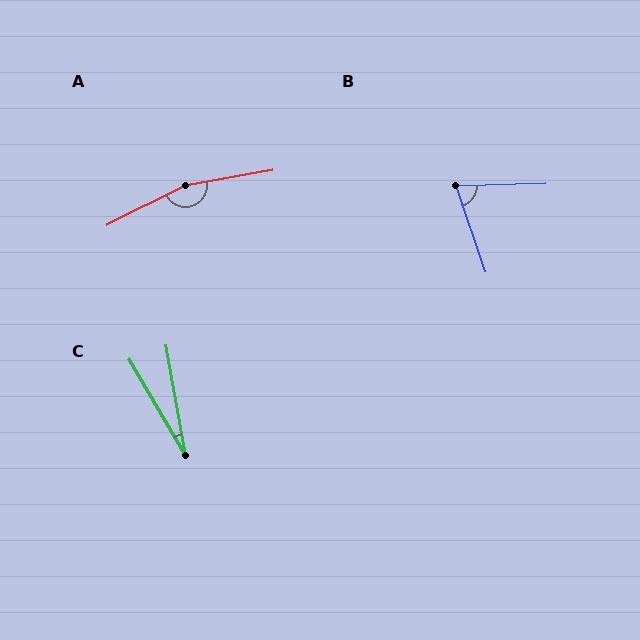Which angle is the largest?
A, at approximately 163 degrees.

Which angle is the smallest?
C, at approximately 20 degrees.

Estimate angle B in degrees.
Approximately 73 degrees.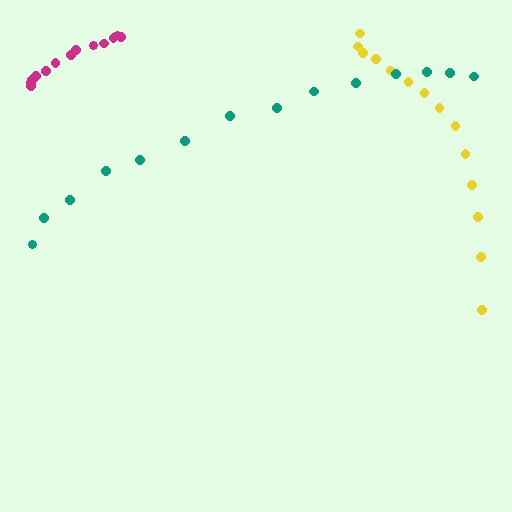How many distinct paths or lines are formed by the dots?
There are 3 distinct paths.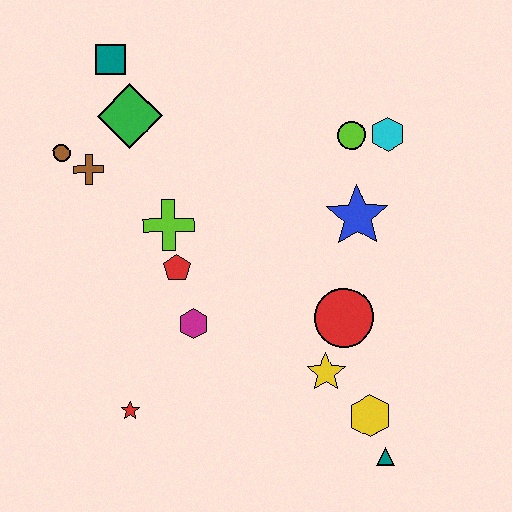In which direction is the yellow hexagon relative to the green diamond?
The yellow hexagon is below the green diamond.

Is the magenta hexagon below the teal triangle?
No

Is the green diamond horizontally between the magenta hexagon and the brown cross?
Yes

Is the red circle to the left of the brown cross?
No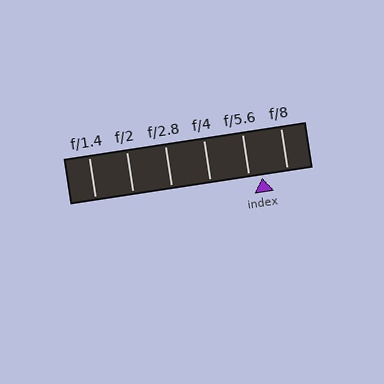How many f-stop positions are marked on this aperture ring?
There are 6 f-stop positions marked.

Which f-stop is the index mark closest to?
The index mark is closest to f/5.6.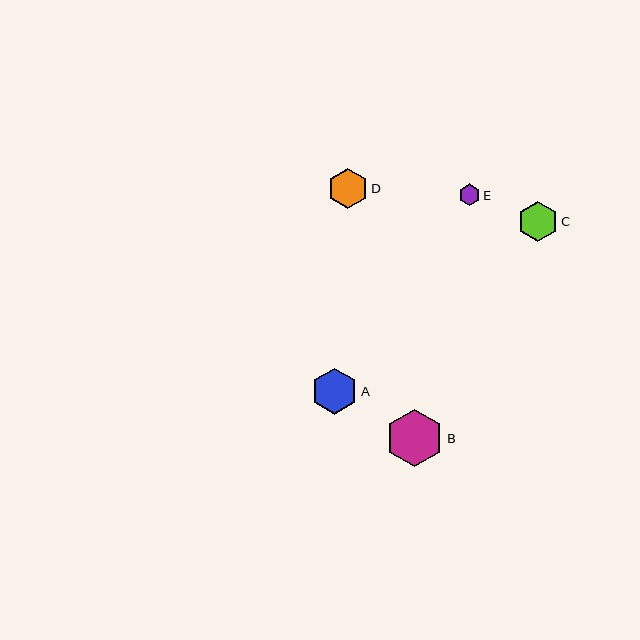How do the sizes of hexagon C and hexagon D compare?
Hexagon C and hexagon D are approximately the same size.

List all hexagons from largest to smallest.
From largest to smallest: B, A, C, D, E.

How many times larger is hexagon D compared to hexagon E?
Hexagon D is approximately 1.8 times the size of hexagon E.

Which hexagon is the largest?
Hexagon B is the largest with a size of approximately 58 pixels.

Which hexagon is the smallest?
Hexagon E is the smallest with a size of approximately 22 pixels.